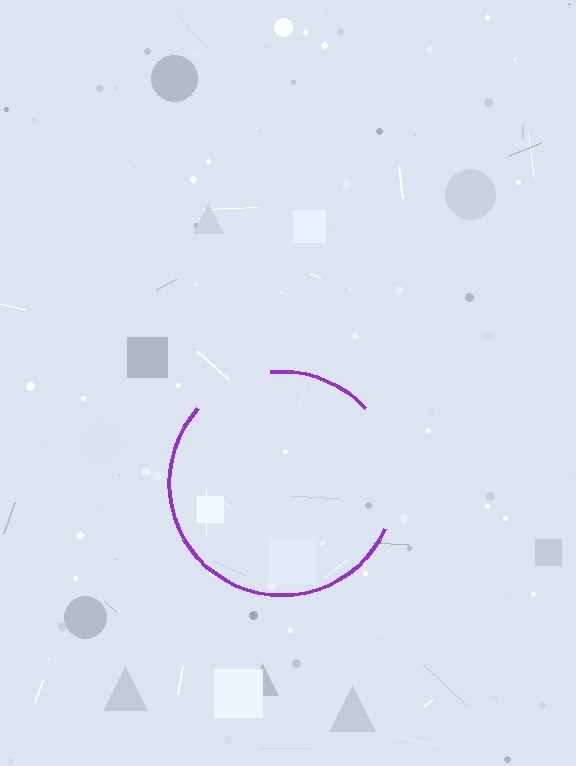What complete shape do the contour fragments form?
The contour fragments form a circle.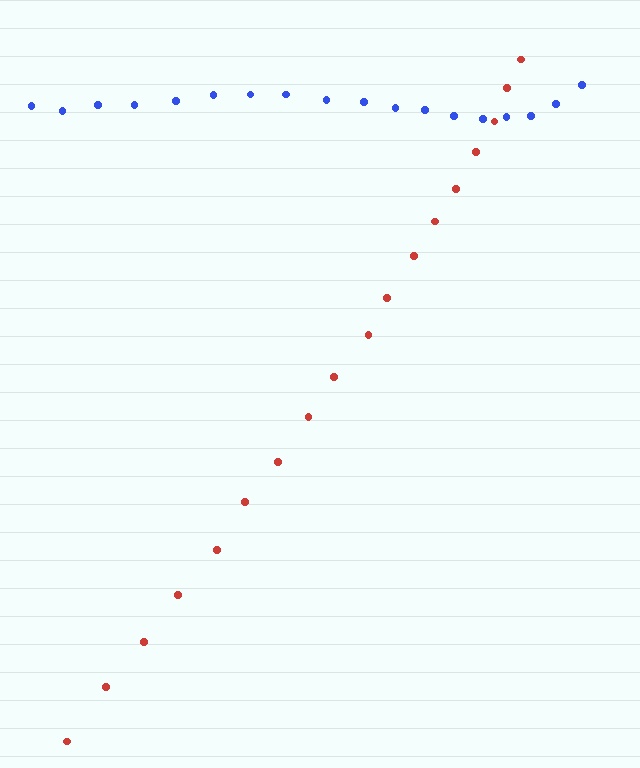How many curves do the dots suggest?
There are 2 distinct paths.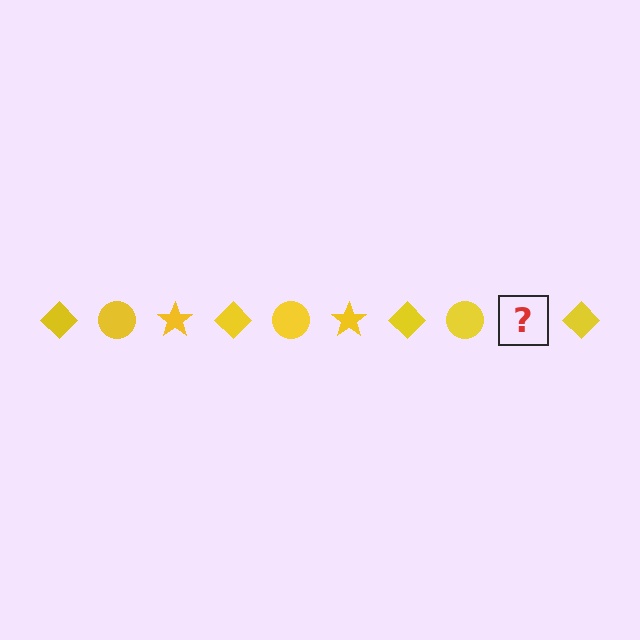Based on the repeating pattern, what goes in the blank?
The blank should be a yellow star.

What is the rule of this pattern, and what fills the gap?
The rule is that the pattern cycles through diamond, circle, star shapes in yellow. The gap should be filled with a yellow star.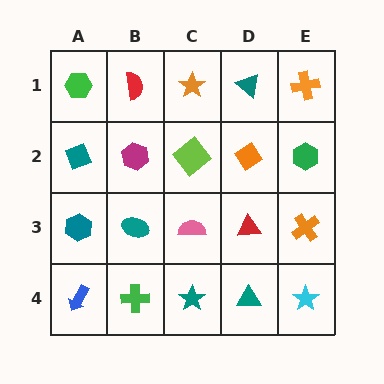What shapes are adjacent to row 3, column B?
A magenta hexagon (row 2, column B), a green cross (row 4, column B), a teal hexagon (row 3, column A), a pink semicircle (row 3, column C).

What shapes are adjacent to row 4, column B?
A teal ellipse (row 3, column B), a blue arrow (row 4, column A), a teal star (row 4, column C).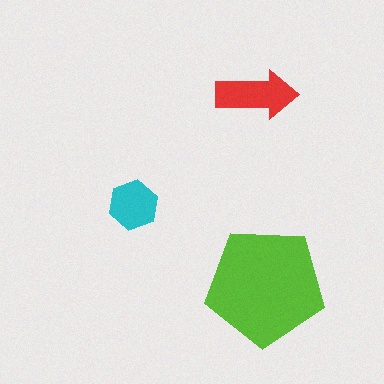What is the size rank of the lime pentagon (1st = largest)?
1st.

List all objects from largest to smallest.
The lime pentagon, the red arrow, the cyan hexagon.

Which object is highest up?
The red arrow is topmost.